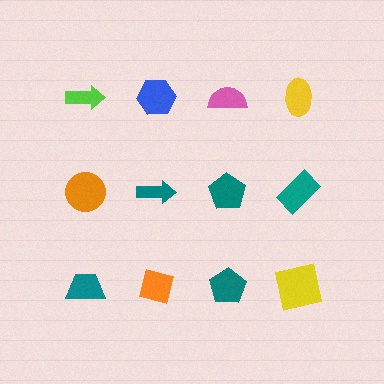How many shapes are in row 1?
4 shapes.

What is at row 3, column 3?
A teal pentagon.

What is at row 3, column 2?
An orange diamond.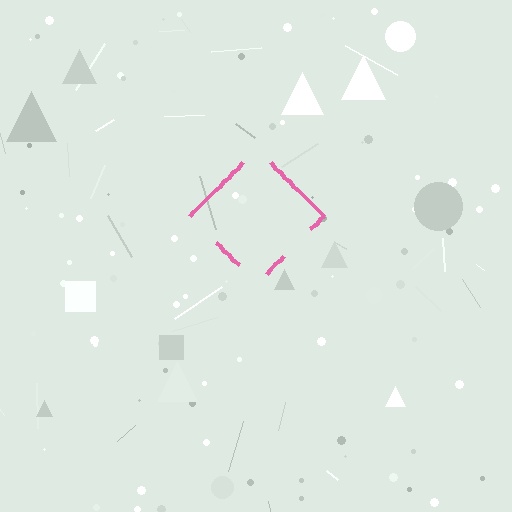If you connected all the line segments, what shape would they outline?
They would outline a diamond.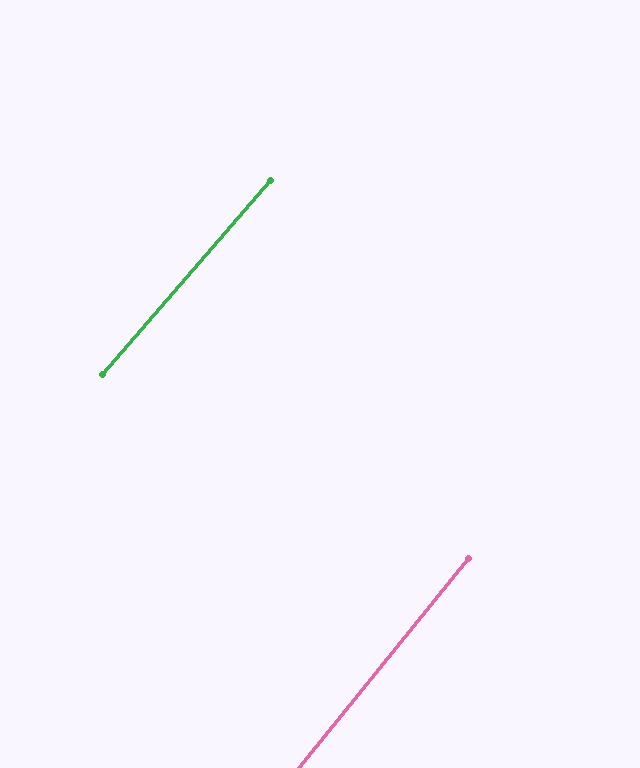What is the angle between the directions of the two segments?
Approximately 2 degrees.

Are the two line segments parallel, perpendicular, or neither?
Parallel — their directions differ by only 1.9°.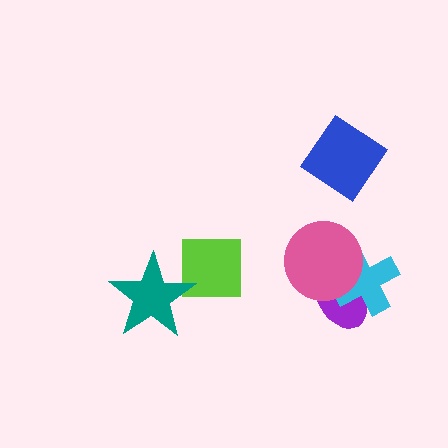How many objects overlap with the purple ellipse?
2 objects overlap with the purple ellipse.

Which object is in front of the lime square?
The teal star is in front of the lime square.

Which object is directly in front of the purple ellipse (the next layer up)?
The cyan cross is directly in front of the purple ellipse.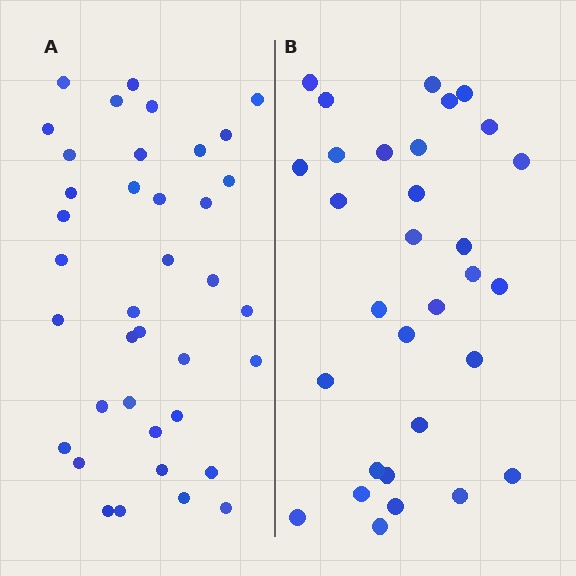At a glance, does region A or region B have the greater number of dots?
Region A (the left region) has more dots.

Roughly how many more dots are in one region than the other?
Region A has roughly 8 or so more dots than region B.